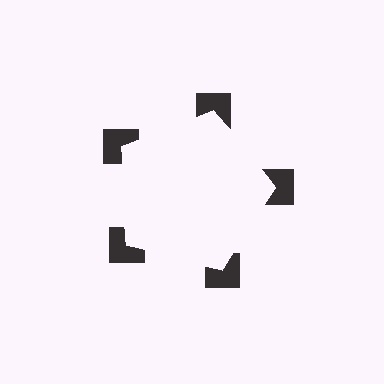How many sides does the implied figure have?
5 sides.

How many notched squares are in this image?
There are 5 — one at each vertex of the illusory pentagon.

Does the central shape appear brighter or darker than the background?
It typically appears slightly brighter than the background, even though no actual brightness change is drawn.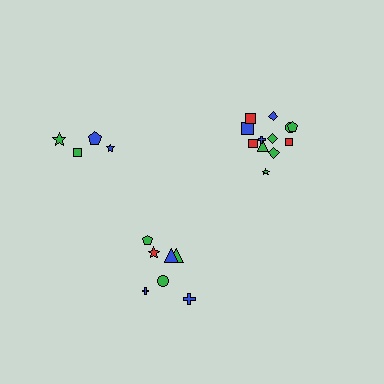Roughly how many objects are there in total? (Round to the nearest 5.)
Roughly 25 objects in total.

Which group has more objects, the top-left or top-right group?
The top-right group.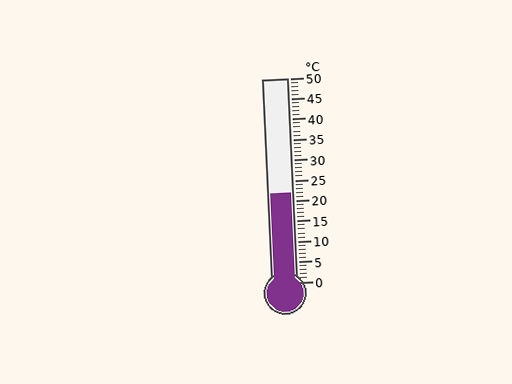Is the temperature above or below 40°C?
The temperature is below 40°C.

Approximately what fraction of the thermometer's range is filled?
The thermometer is filled to approximately 45% of its range.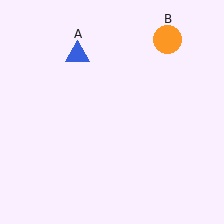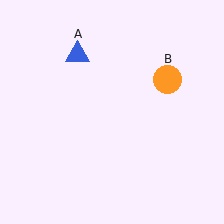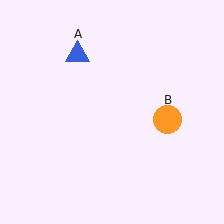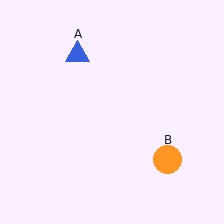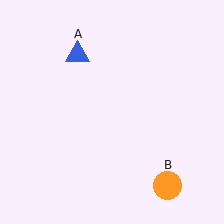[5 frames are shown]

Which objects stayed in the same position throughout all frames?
Blue triangle (object A) remained stationary.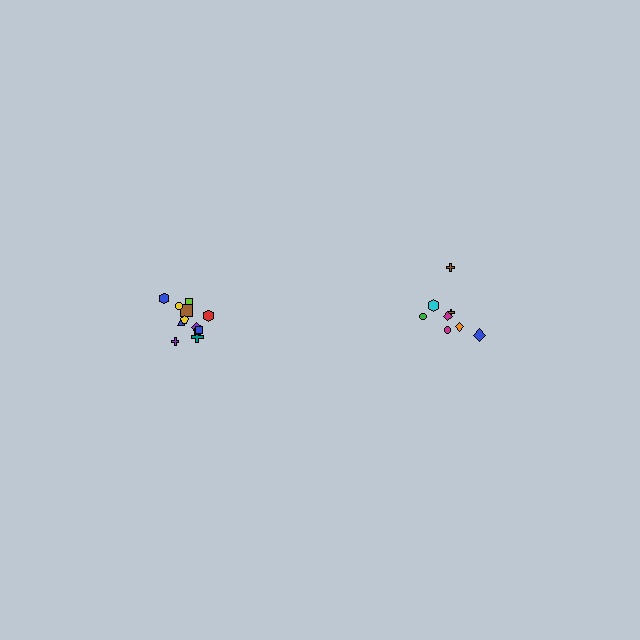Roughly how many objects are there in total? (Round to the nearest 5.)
Roughly 20 objects in total.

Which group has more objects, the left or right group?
The left group.